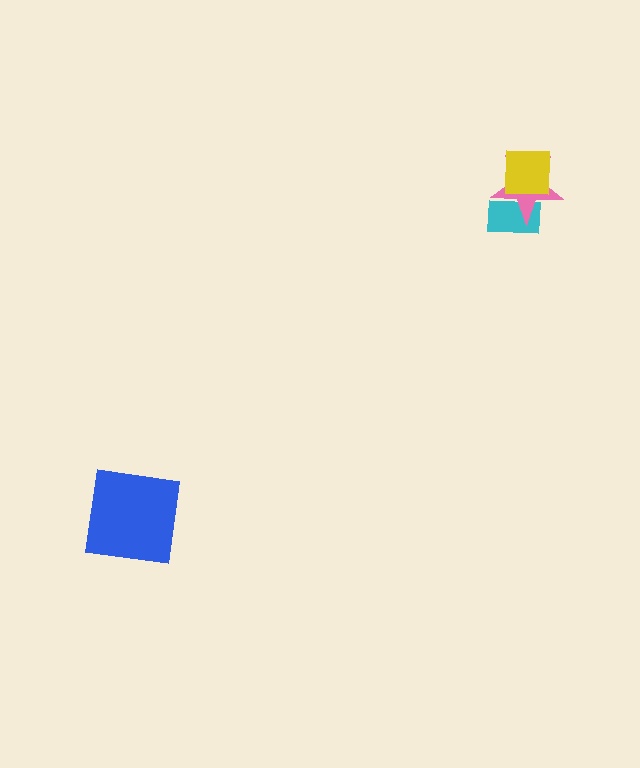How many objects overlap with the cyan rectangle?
2 objects overlap with the cyan rectangle.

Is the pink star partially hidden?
Yes, it is partially covered by another shape.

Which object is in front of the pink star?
The yellow square is in front of the pink star.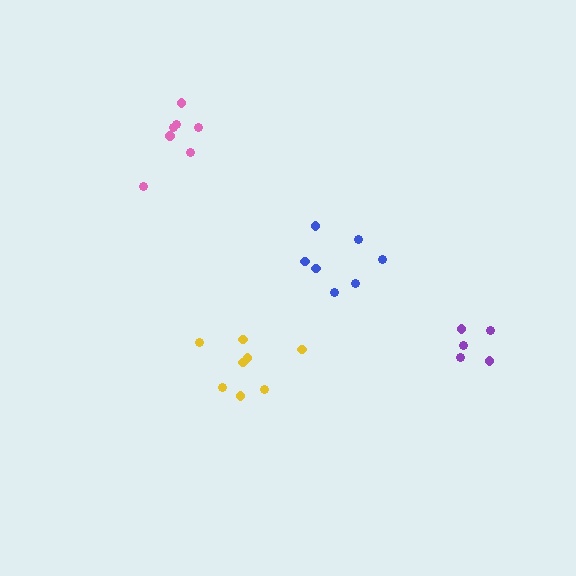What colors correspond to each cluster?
The clusters are colored: yellow, blue, pink, purple.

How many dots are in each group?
Group 1: 8 dots, Group 2: 7 dots, Group 3: 7 dots, Group 4: 5 dots (27 total).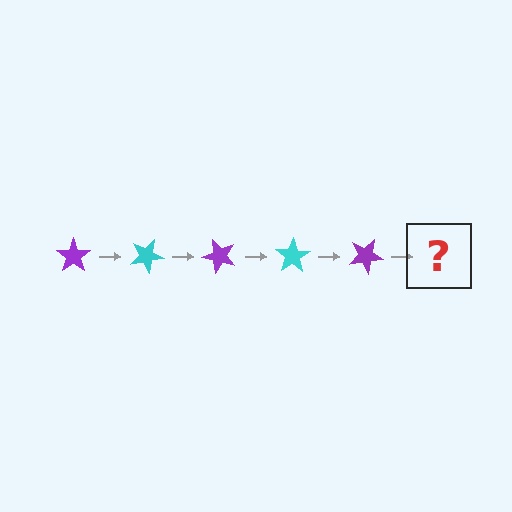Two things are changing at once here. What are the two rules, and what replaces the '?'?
The two rules are that it rotates 25 degrees each step and the color cycles through purple and cyan. The '?' should be a cyan star, rotated 125 degrees from the start.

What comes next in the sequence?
The next element should be a cyan star, rotated 125 degrees from the start.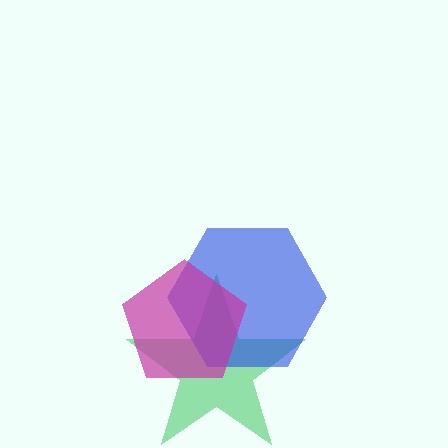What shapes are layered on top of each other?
The layered shapes are: a green star, a blue hexagon, a magenta pentagon.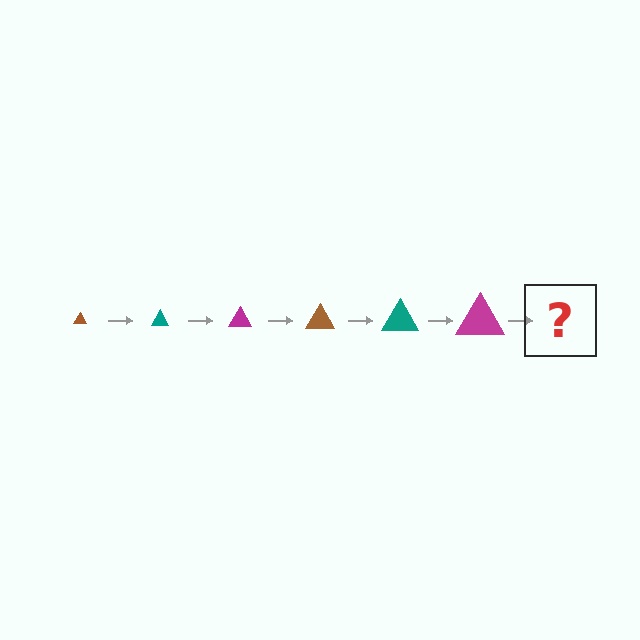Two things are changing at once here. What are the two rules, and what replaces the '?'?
The two rules are that the triangle grows larger each step and the color cycles through brown, teal, and magenta. The '?' should be a brown triangle, larger than the previous one.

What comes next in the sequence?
The next element should be a brown triangle, larger than the previous one.